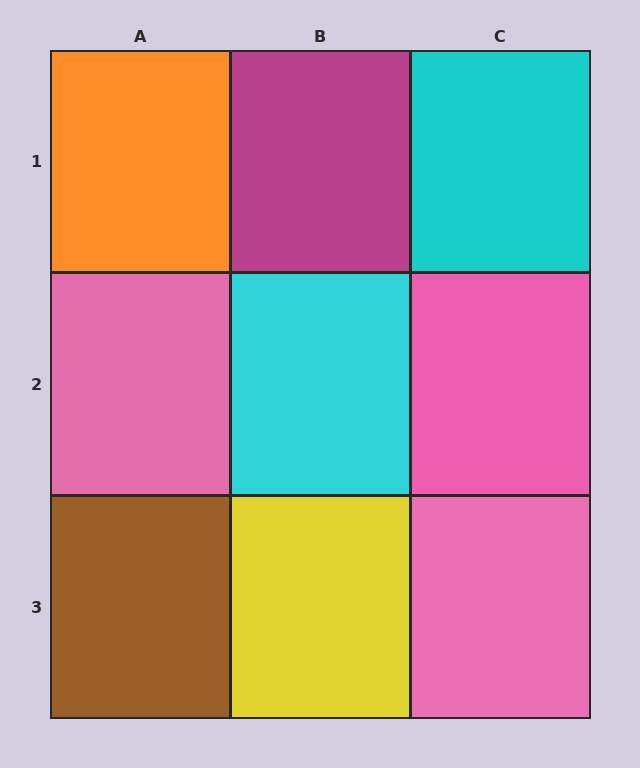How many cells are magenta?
1 cell is magenta.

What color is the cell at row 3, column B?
Yellow.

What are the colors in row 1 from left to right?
Orange, magenta, cyan.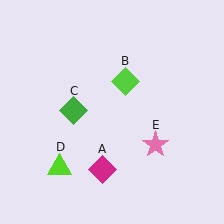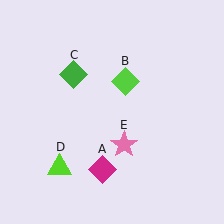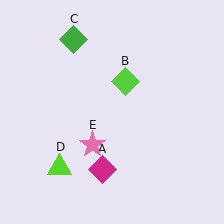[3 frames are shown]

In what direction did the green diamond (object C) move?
The green diamond (object C) moved up.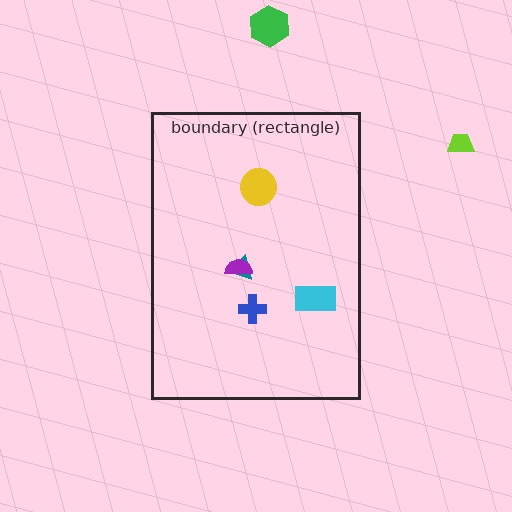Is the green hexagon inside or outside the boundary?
Outside.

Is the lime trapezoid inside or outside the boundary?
Outside.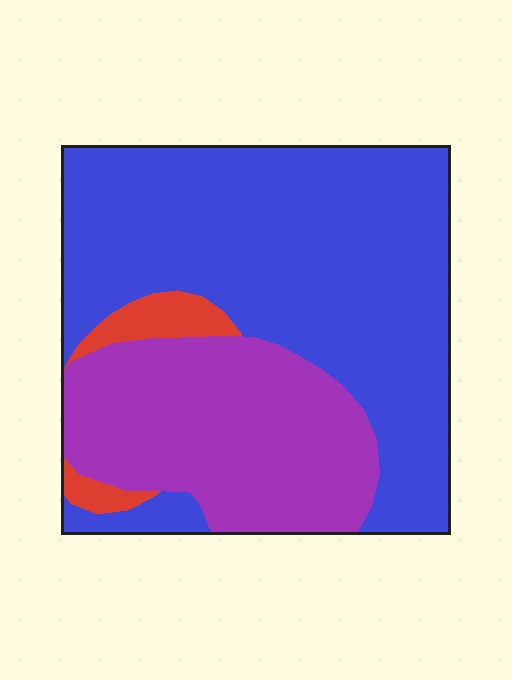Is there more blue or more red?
Blue.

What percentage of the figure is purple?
Purple covers roughly 35% of the figure.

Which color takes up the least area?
Red, at roughly 5%.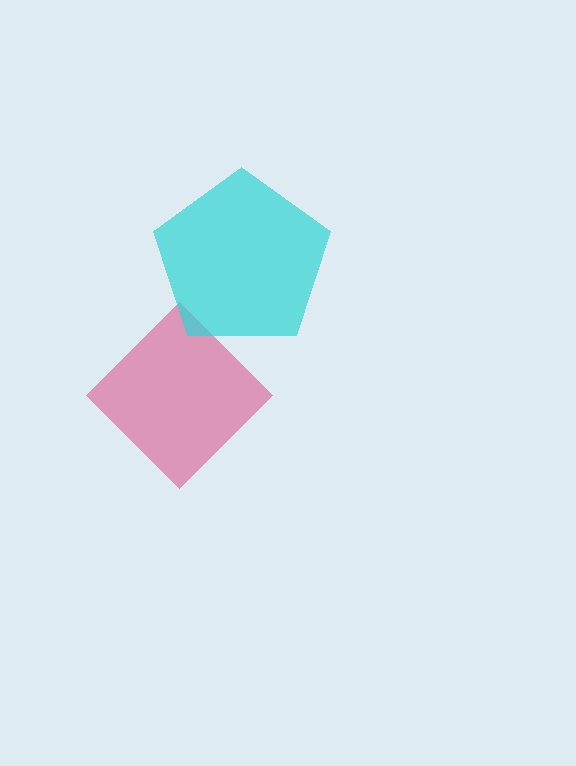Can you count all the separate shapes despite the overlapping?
Yes, there are 2 separate shapes.